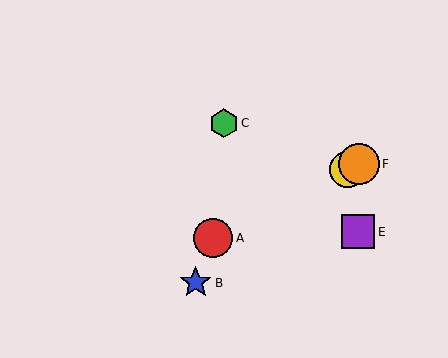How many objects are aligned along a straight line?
3 objects (A, D, F) are aligned along a straight line.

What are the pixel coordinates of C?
Object C is at (224, 123).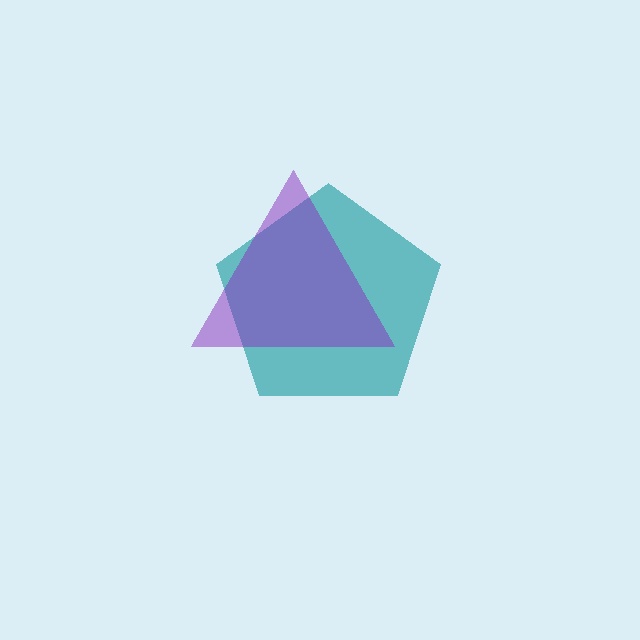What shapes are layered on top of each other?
The layered shapes are: a teal pentagon, a purple triangle.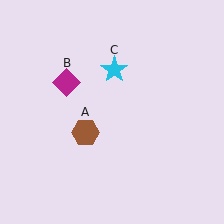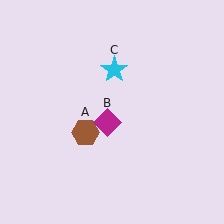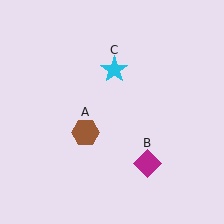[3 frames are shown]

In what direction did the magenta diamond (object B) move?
The magenta diamond (object B) moved down and to the right.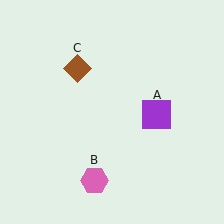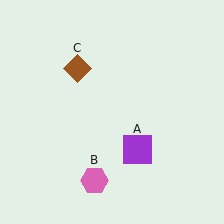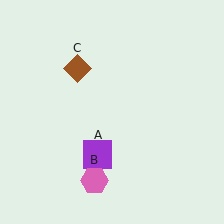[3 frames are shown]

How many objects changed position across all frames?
1 object changed position: purple square (object A).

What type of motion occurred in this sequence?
The purple square (object A) rotated clockwise around the center of the scene.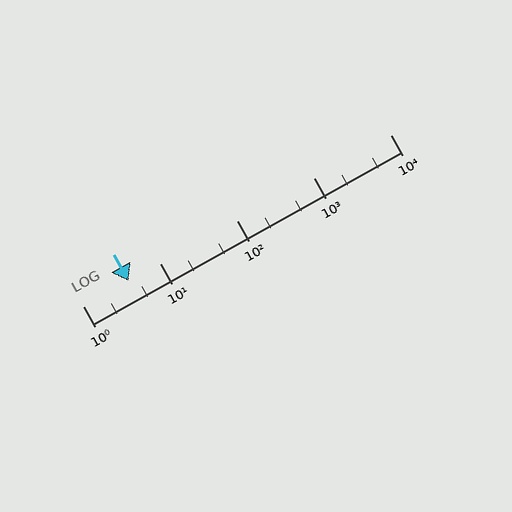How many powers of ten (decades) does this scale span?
The scale spans 4 decades, from 1 to 10000.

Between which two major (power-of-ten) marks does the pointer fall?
The pointer is between 1 and 10.